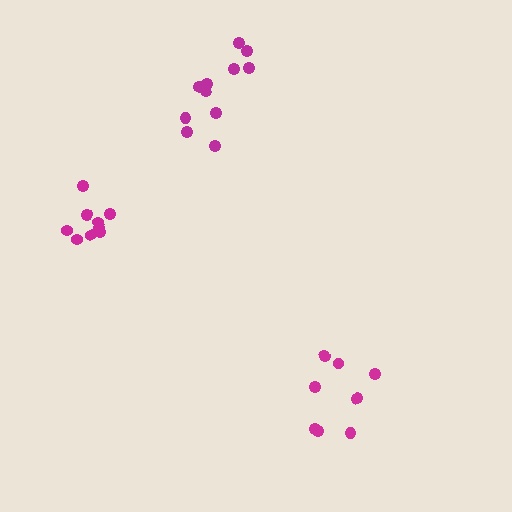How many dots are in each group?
Group 1: 10 dots, Group 2: 8 dots, Group 3: 12 dots (30 total).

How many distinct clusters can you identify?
There are 3 distinct clusters.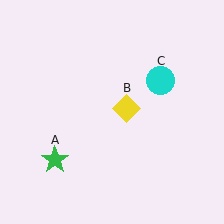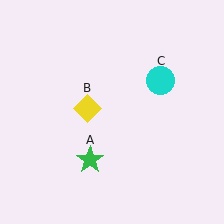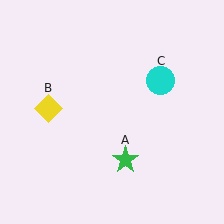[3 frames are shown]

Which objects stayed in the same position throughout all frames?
Cyan circle (object C) remained stationary.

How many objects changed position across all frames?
2 objects changed position: green star (object A), yellow diamond (object B).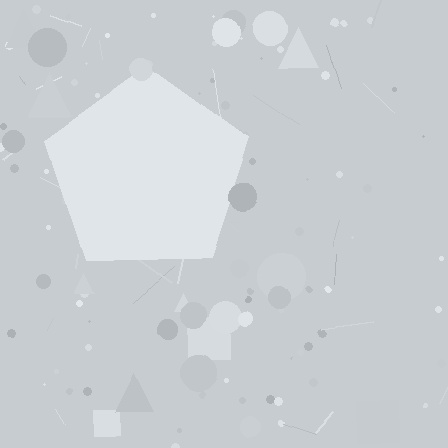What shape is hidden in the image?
A pentagon is hidden in the image.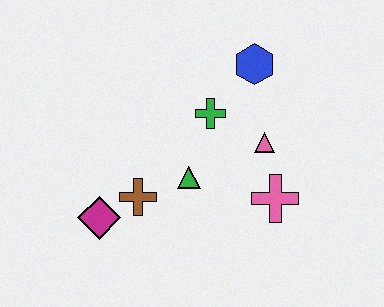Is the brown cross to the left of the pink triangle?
Yes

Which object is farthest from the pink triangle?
The magenta diamond is farthest from the pink triangle.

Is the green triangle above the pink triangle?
No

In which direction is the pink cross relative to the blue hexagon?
The pink cross is below the blue hexagon.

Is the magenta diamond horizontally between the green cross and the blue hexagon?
No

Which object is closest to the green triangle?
The brown cross is closest to the green triangle.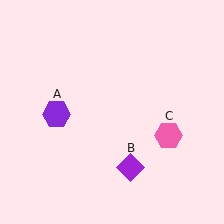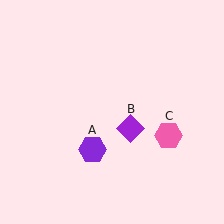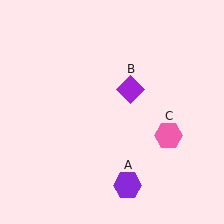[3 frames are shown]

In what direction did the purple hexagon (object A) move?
The purple hexagon (object A) moved down and to the right.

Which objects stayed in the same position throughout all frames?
Pink hexagon (object C) remained stationary.